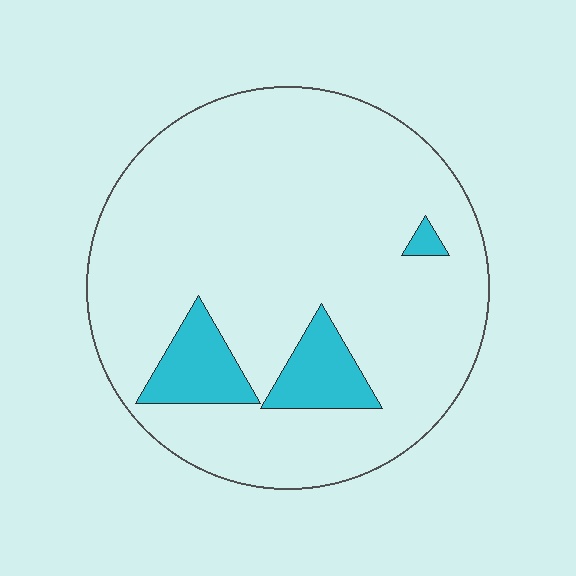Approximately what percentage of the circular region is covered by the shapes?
Approximately 10%.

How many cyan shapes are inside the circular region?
3.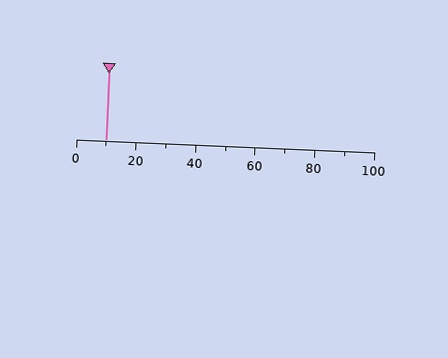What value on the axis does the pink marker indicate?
The marker indicates approximately 10.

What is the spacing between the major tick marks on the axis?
The major ticks are spaced 20 apart.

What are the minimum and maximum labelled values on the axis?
The axis runs from 0 to 100.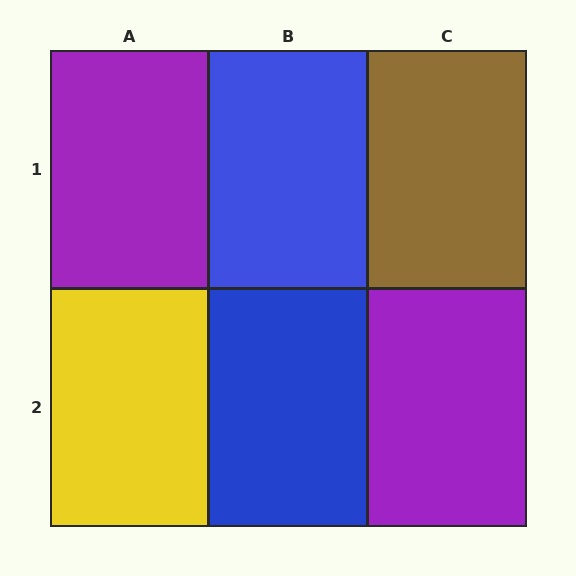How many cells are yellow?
1 cell is yellow.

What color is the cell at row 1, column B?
Blue.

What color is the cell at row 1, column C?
Brown.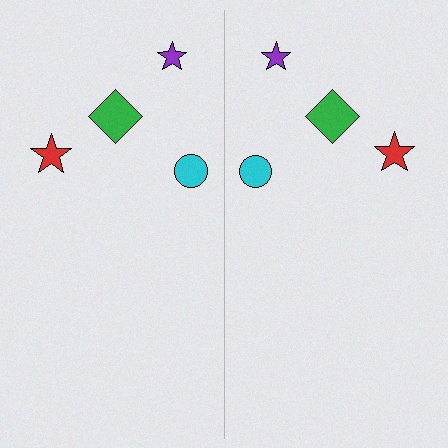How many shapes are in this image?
There are 8 shapes in this image.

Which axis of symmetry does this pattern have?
The pattern has a vertical axis of symmetry running through the center of the image.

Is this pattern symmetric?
Yes, this pattern has bilateral (reflection) symmetry.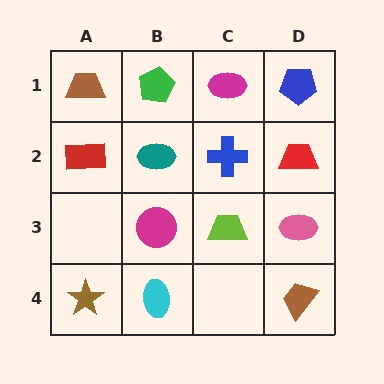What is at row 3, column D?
A pink ellipse.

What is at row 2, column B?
A teal ellipse.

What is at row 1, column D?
A blue pentagon.